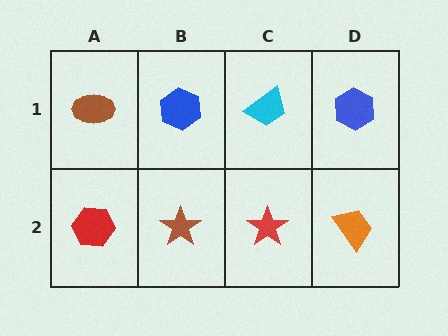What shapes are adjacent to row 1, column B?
A brown star (row 2, column B), a brown ellipse (row 1, column A), a cyan trapezoid (row 1, column C).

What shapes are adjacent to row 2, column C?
A cyan trapezoid (row 1, column C), a brown star (row 2, column B), an orange trapezoid (row 2, column D).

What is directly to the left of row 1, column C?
A blue hexagon.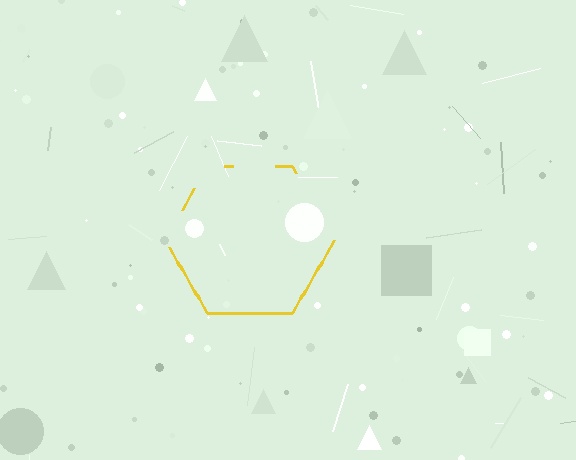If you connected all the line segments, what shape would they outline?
They would outline a hexagon.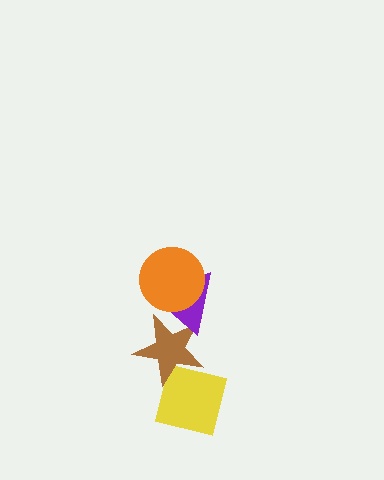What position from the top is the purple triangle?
The purple triangle is 2nd from the top.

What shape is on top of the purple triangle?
The orange circle is on top of the purple triangle.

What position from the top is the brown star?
The brown star is 3rd from the top.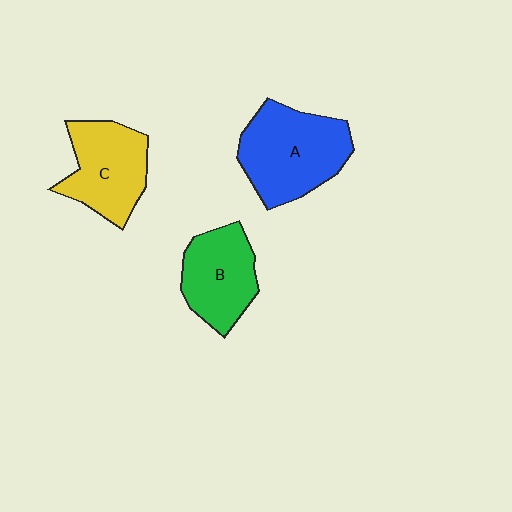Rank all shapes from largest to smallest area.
From largest to smallest: A (blue), C (yellow), B (green).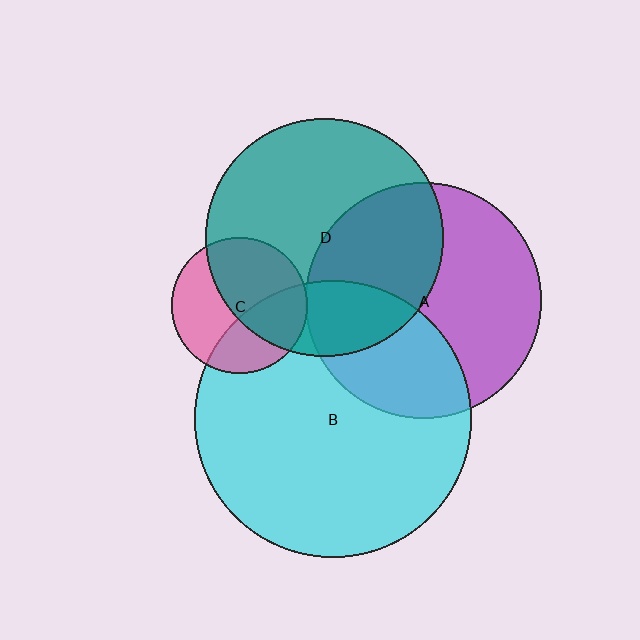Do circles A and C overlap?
Yes.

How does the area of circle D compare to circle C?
Approximately 3.1 times.